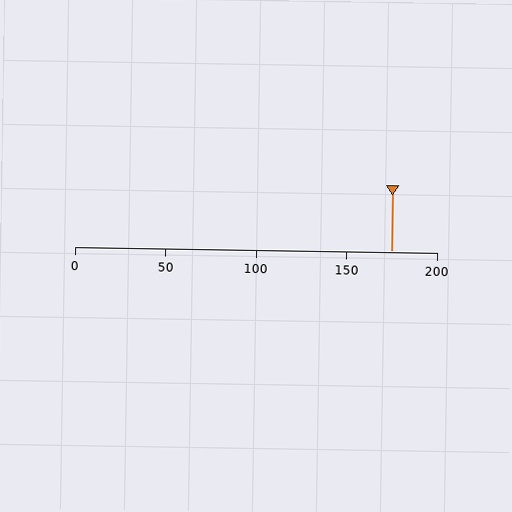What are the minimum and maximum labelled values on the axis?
The axis runs from 0 to 200.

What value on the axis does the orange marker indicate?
The marker indicates approximately 175.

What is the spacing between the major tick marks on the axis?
The major ticks are spaced 50 apart.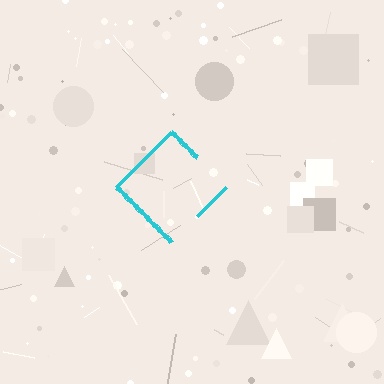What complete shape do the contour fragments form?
The contour fragments form a diamond.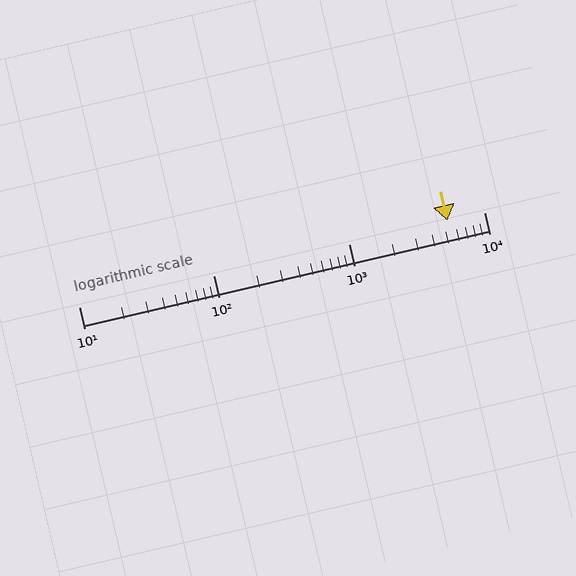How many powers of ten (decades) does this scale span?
The scale spans 3 decades, from 10 to 10000.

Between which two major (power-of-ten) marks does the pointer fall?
The pointer is between 1000 and 10000.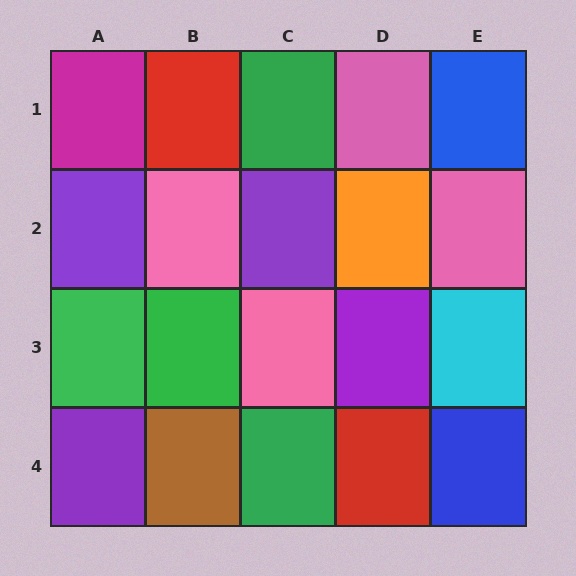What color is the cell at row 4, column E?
Blue.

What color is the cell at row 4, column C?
Green.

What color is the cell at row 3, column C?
Pink.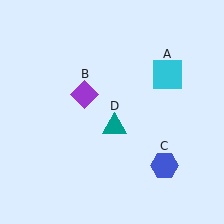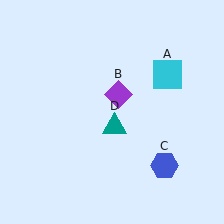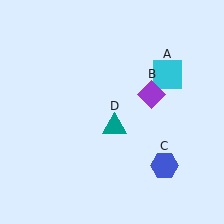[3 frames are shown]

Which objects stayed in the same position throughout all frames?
Cyan square (object A) and blue hexagon (object C) and teal triangle (object D) remained stationary.